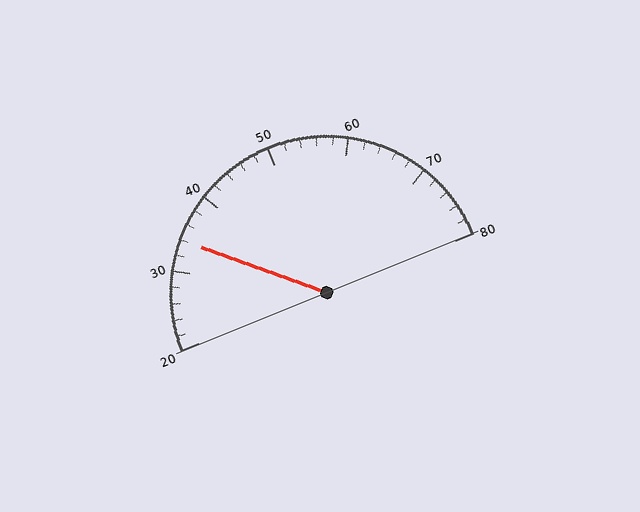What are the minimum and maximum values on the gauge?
The gauge ranges from 20 to 80.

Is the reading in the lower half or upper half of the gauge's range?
The reading is in the lower half of the range (20 to 80).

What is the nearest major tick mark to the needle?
The nearest major tick mark is 30.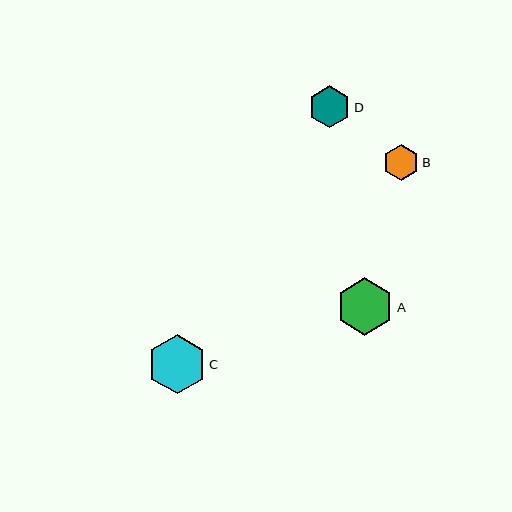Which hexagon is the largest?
Hexagon C is the largest with a size of approximately 59 pixels.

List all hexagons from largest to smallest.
From largest to smallest: C, A, D, B.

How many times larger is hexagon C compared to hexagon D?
Hexagon C is approximately 1.4 times the size of hexagon D.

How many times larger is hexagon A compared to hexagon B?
Hexagon A is approximately 1.6 times the size of hexagon B.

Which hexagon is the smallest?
Hexagon B is the smallest with a size of approximately 36 pixels.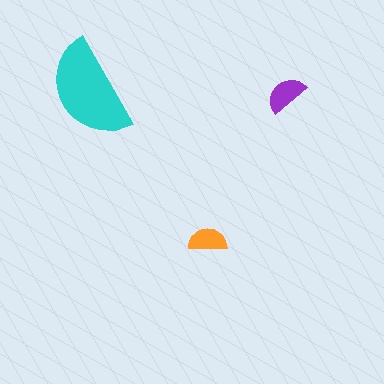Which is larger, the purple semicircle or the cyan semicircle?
The cyan one.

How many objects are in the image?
There are 3 objects in the image.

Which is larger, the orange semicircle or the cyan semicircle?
The cyan one.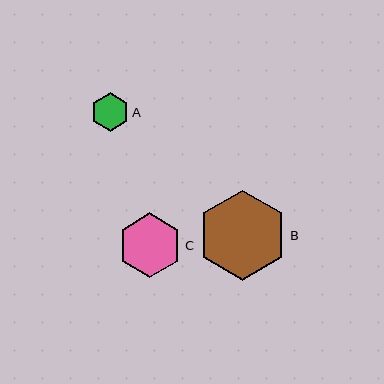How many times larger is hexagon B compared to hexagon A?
Hexagon B is approximately 2.3 times the size of hexagon A.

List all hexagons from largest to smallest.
From largest to smallest: B, C, A.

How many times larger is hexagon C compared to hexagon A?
Hexagon C is approximately 1.7 times the size of hexagon A.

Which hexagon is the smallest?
Hexagon A is the smallest with a size of approximately 39 pixels.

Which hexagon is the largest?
Hexagon B is the largest with a size of approximately 90 pixels.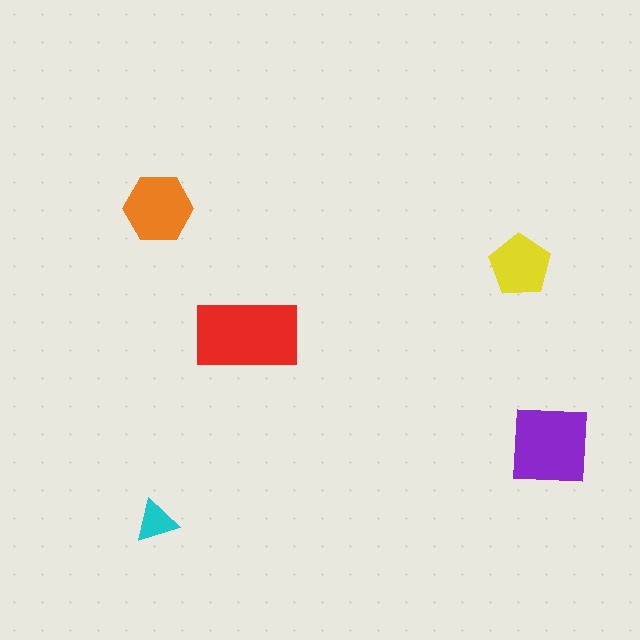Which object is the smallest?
The cyan triangle.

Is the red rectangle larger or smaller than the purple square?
Larger.